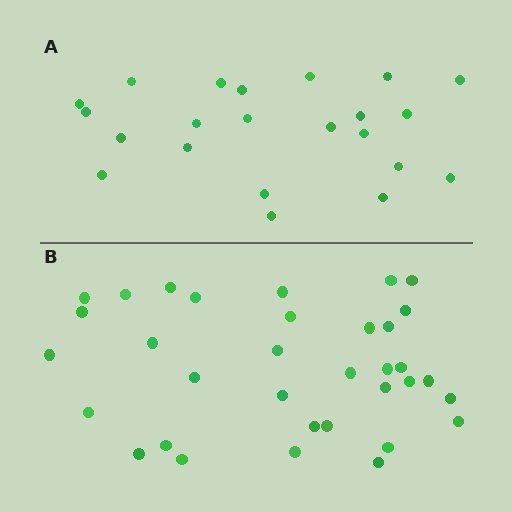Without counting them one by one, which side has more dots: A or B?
Region B (the bottom region) has more dots.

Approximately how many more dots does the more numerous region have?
Region B has roughly 12 or so more dots than region A.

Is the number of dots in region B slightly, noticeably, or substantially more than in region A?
Region B has substantially more. The ratio is roughly 1.5 to 1.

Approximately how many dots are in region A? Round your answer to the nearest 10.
About 20 dots. (The exact count is 22, which rounds to 20.)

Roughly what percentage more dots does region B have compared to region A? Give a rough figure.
About 55% more.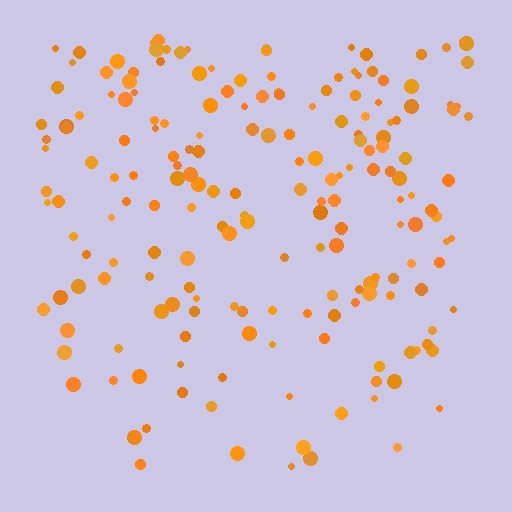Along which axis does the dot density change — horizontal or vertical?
Vertical.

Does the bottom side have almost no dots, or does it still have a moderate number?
Still a moderate number, just noticeably fewer than the top.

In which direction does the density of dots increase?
From bottom to top, with the top side densest.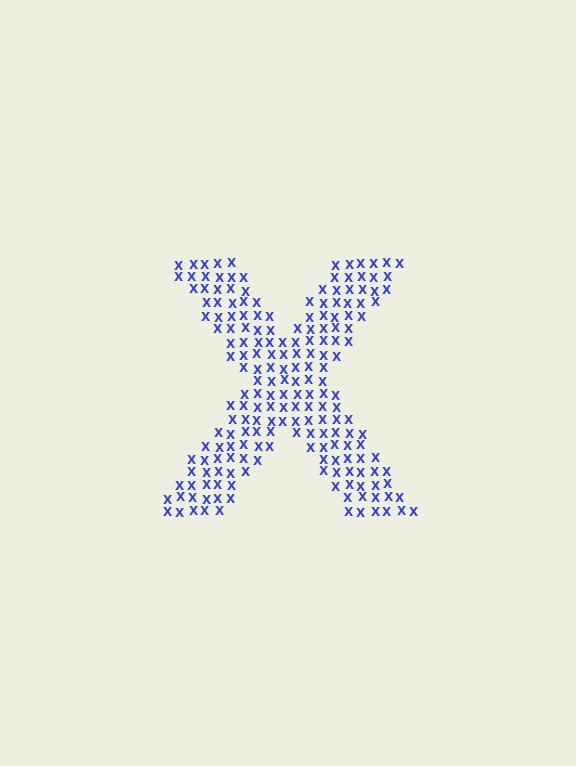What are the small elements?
The small elements are letter X's.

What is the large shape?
The large shape is the letter X.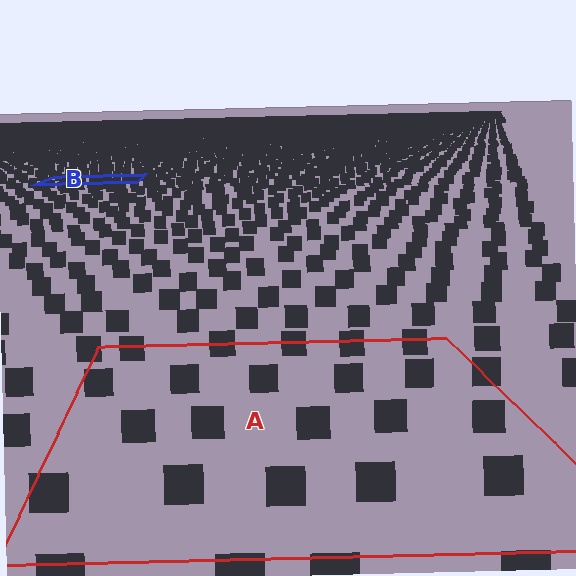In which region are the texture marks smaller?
The texture marks are smaller in region B, because it is farther away.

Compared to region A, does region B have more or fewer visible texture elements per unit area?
Region B has more texture elements per unit area — they are packed more densely because it is farther away.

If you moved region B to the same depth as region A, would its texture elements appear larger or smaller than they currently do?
They would appear larger. At a closer depth, the same texture elements are projected at a bigger on-screen size.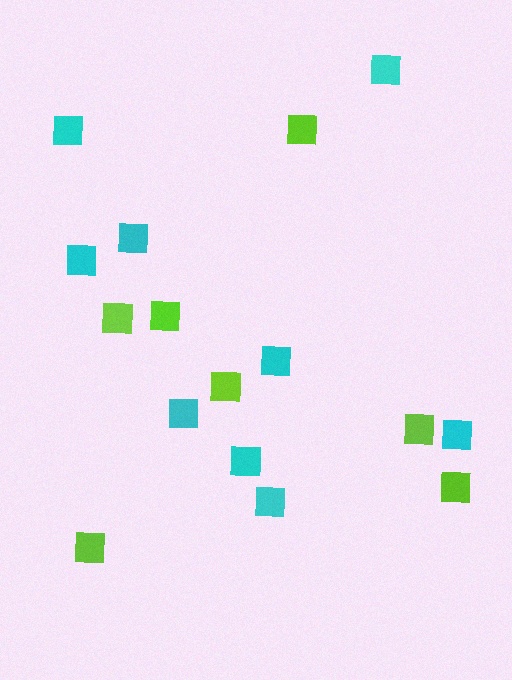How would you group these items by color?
There are 2 groups: one group of cyan squares (9) and one group of lime squares (7).